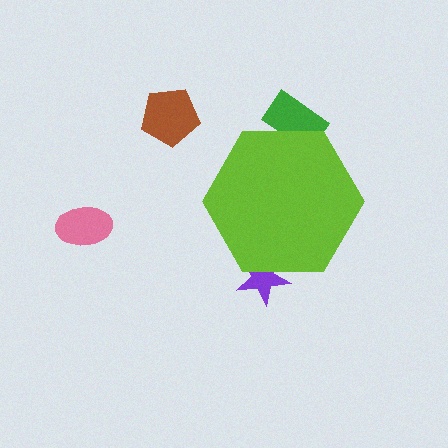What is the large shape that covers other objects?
A lime hexagon.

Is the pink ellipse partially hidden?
No, the pink ellipse is fully visible.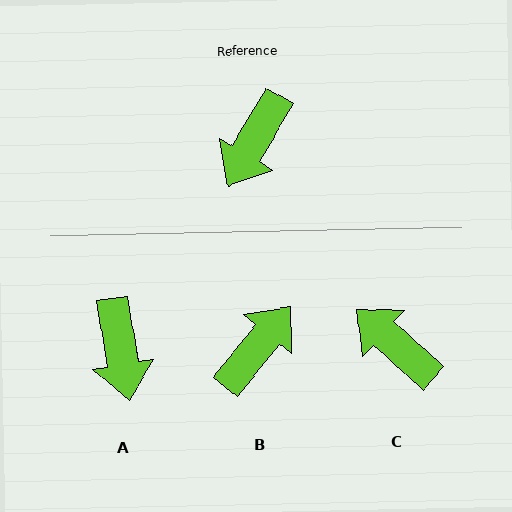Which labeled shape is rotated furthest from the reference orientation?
B, about 171 degrees away.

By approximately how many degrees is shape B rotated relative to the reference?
Approximately 171 degrees counter-clockwise.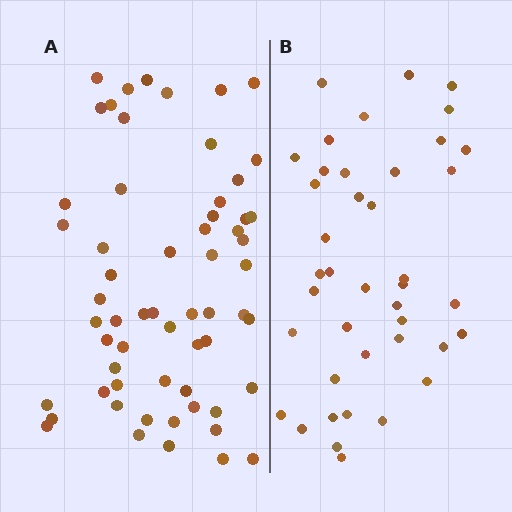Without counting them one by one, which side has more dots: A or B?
Region A (the left region) has more dots.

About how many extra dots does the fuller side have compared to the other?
Region A has approximately 20 more dots than region B.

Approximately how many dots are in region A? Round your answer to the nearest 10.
About 60 dots.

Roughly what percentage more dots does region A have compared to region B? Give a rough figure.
About 45% more.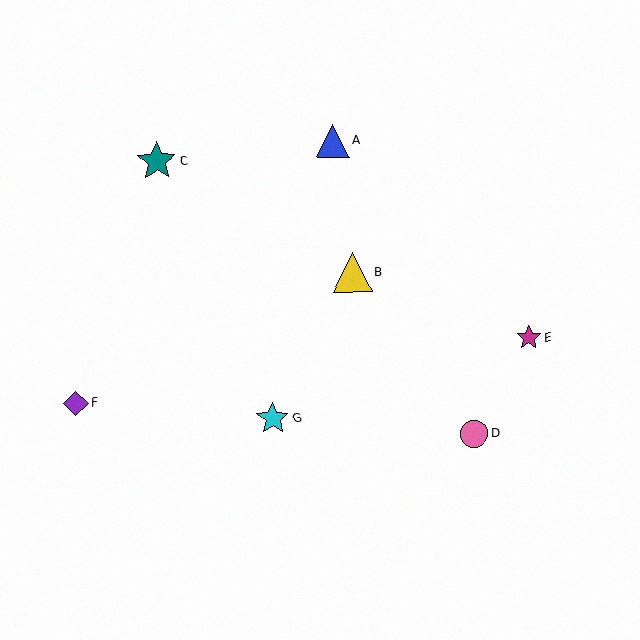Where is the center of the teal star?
The center of the teal star is at (157, 161).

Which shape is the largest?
The teal star (labeled C) is the largest.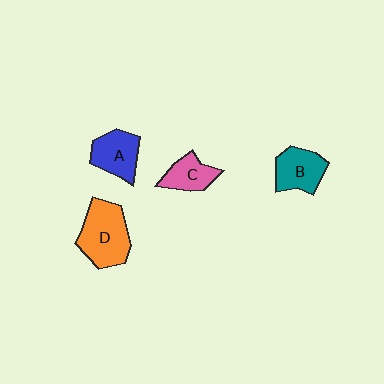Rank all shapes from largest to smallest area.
From largest to smallest: D (orange), B (teal), A (blue), C (pink).